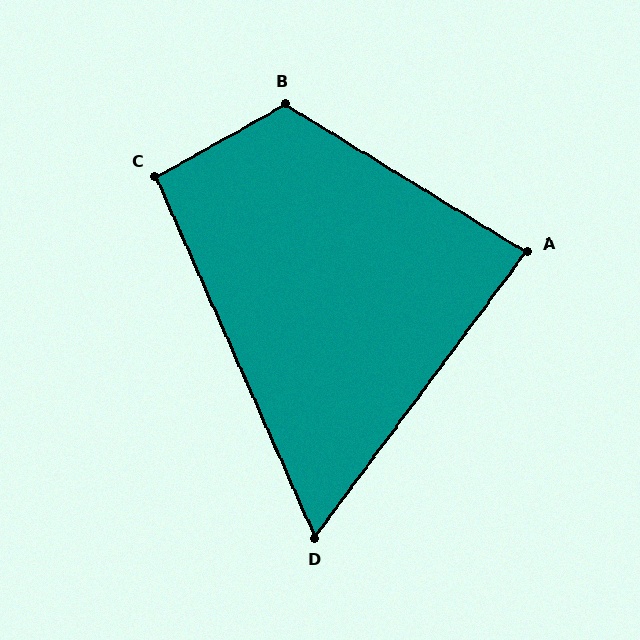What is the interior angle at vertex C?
Approximately 95 degrees (obtuse).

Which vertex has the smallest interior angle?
D, at approximately 60 degrees.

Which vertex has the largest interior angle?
B, at approximately 120 degrees.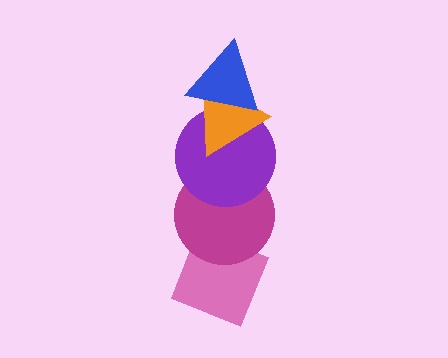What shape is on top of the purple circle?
The orange triangle is on top of the purple circle.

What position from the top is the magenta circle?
The magenta circle is 4th from the top.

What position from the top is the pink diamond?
The pink diamond is 5th from the top.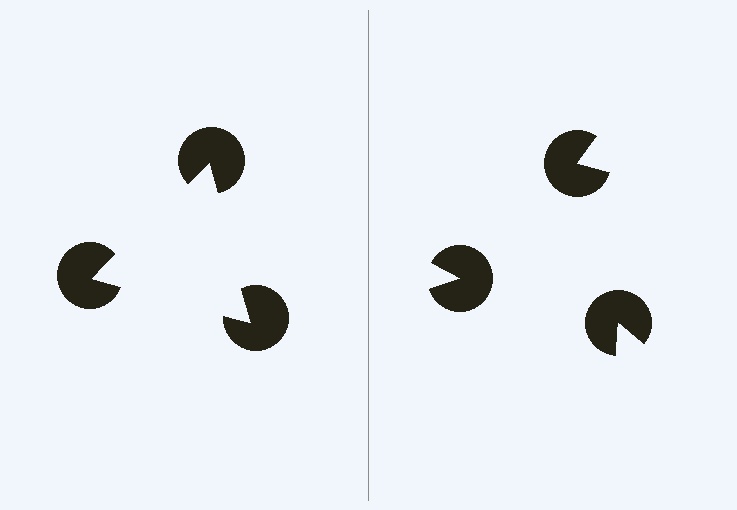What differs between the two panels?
The pac-man discs are positioned identically on both sides; only the wedge orientations differ. On the left they align to a triangle; on the right they are misaligned.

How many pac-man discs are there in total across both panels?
6 — 3 on each side.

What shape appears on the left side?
An illusory triangle.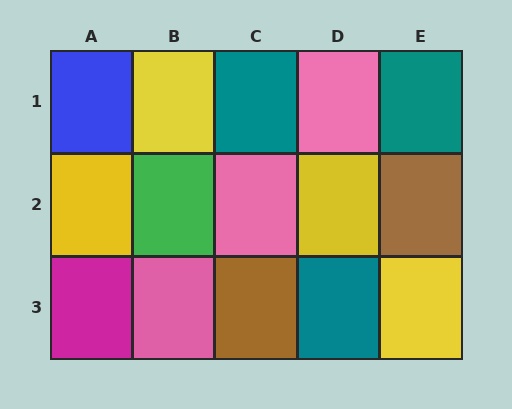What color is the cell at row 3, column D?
Teal.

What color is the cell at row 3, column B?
Pink.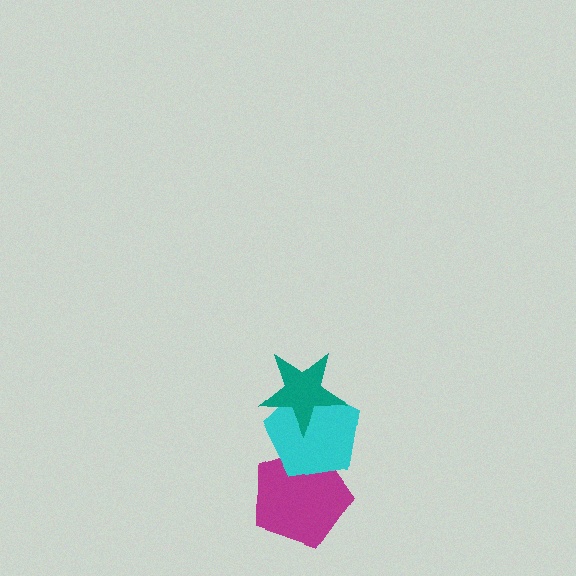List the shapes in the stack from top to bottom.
From top to bottom: the teal star, the cyan pentagon, the magenta pentagon.